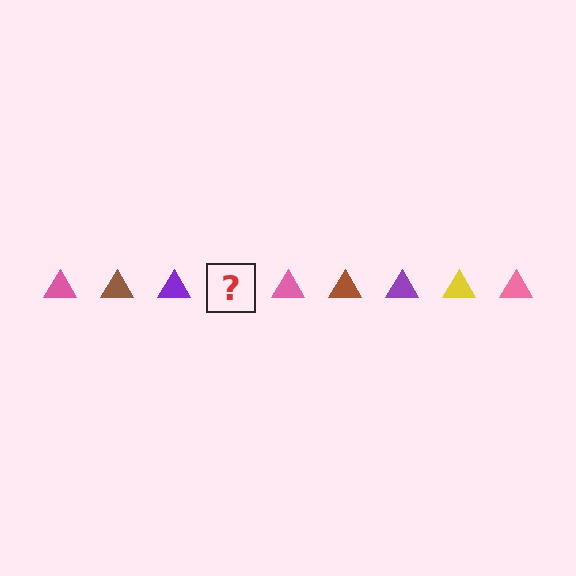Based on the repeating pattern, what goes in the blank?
The blank should be a yellow triangle.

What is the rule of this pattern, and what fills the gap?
The rule is that the pattern cycles through pink, brown, purple, yellow triangles. The gap should be filled with a yellow triangle.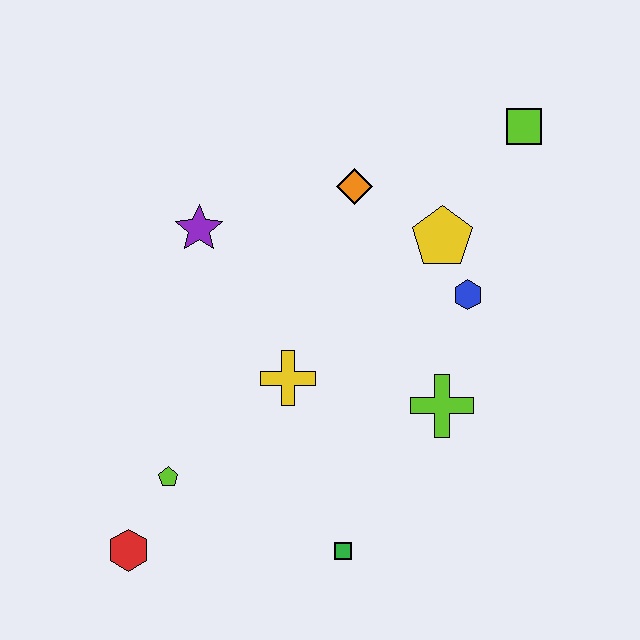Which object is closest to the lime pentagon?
The red hexagon is closest to the lime pentagon.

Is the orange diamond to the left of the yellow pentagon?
Yes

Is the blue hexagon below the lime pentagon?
No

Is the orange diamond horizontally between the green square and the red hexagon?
No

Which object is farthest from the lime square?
The red hexagon is farthest from the lime square.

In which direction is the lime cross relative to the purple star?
The lime cross is to the right of the purple star.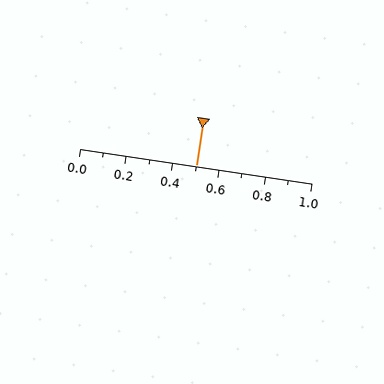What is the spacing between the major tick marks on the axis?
The major ticks are spaced 0.2 apart.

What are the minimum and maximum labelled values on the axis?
The axis runs from 0.0 to 1.0.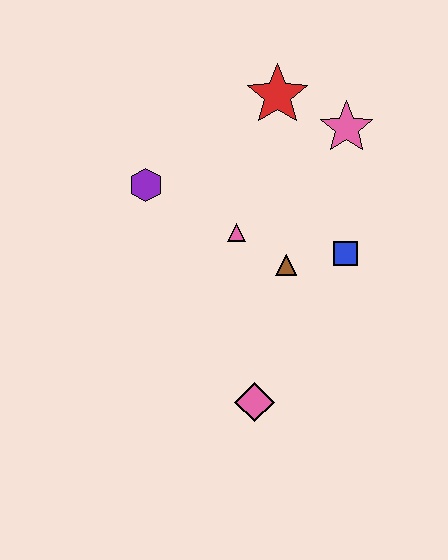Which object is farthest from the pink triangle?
The pink diamond is farthest from the pink triangle.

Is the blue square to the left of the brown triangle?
No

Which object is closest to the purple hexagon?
The pink triangle is closest to the purple hexagon.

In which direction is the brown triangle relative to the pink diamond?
The brown triangle is above the pink diamond.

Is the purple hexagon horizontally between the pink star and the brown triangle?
No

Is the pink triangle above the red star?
No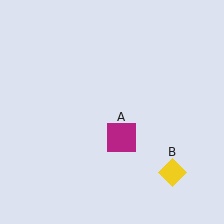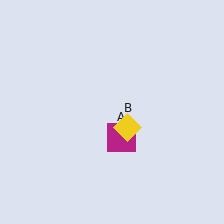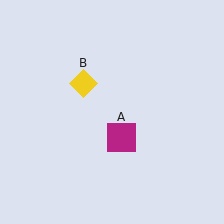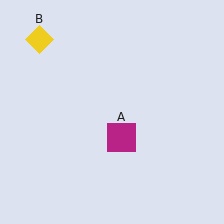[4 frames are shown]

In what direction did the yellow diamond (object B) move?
The yellow diamond (object B) moved up and to the left.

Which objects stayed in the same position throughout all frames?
Magenta square (object A) remained stationary.